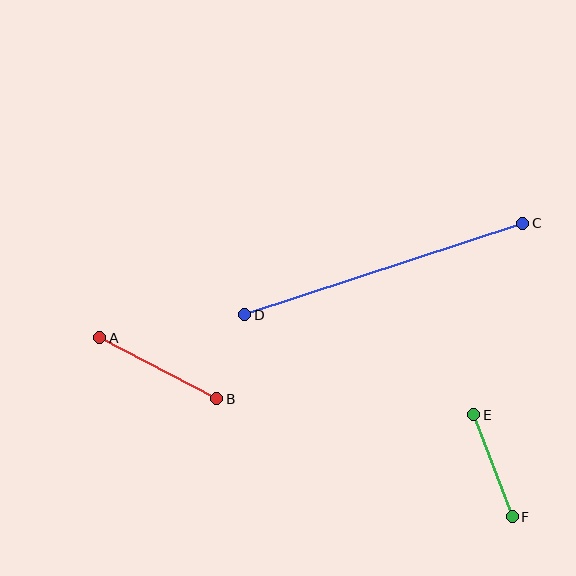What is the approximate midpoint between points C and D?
The midpoint is at approximately (384, 269) pixels.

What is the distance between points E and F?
The distance is approximately 109 pixels.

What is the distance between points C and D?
The distance is approximately 293 pixels.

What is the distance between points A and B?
The distance is approximately 131 pixels.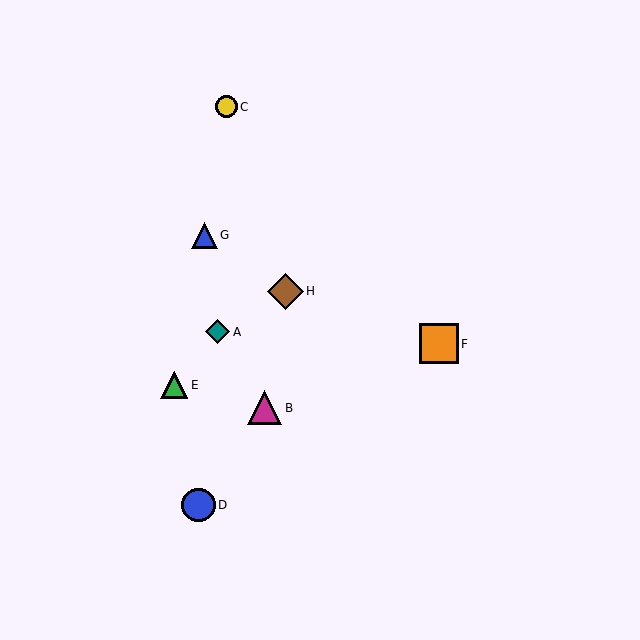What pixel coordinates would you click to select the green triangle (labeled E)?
Click at (174, 385) to select the green triangle E.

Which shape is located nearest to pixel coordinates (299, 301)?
The brown diamond (labeled H) at (285, 291) is nearest to that location.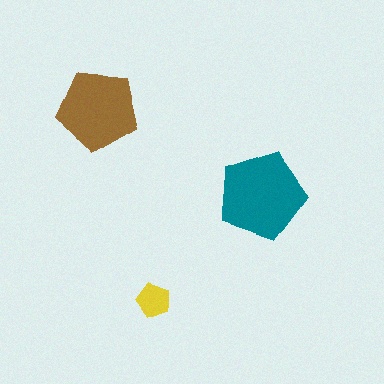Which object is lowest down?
The yellow pentagon is bottommost.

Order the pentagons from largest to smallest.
the teal one, the brown one, the yellow one.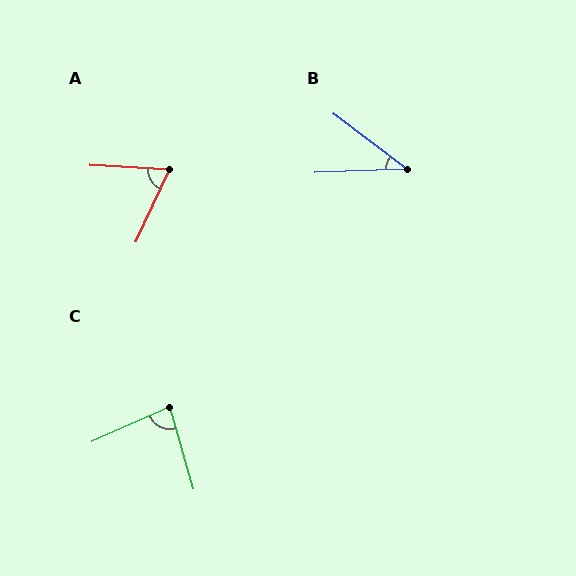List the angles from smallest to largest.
B (39°), A (69°), C (82°).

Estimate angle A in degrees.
Approximately 69 degrees.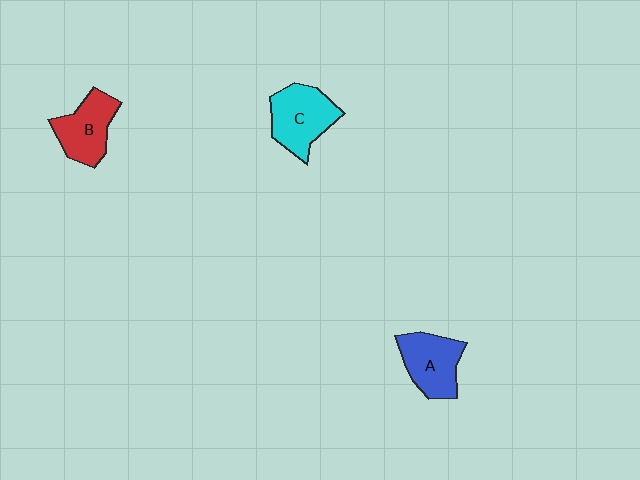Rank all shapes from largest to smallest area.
From largest to smallest: C (cyan), A (blue), B (red).